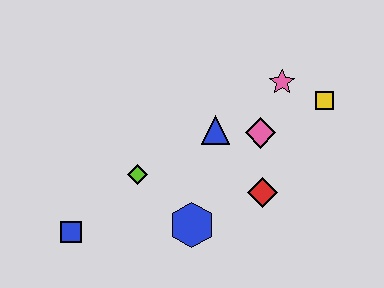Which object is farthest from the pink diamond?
The blue square is farthest from the pink diamond.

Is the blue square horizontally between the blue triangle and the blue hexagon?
No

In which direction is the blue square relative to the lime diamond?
The blue square is to the left of the lime diamond.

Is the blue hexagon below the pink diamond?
Yes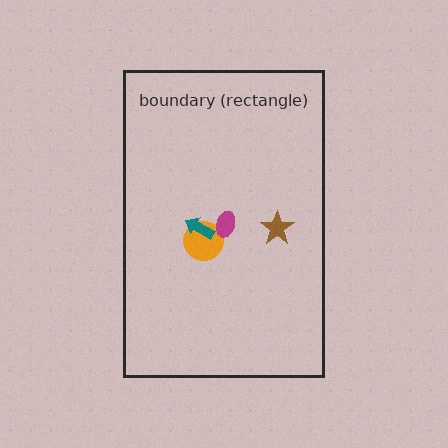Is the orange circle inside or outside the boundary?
Inside.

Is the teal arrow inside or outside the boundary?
Inside.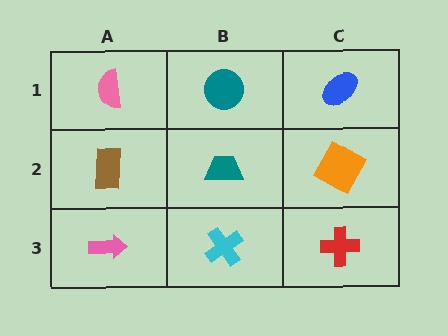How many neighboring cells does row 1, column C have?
2.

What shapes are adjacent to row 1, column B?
A teal trapezoid (row 2, column B), a pink semicircle (row 1, column A), a blue ellipse (row 1, column C).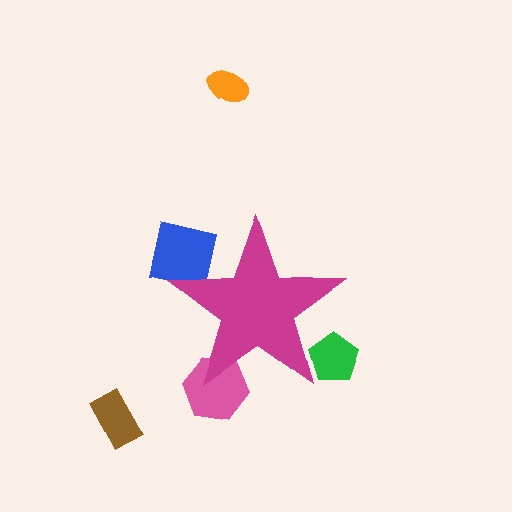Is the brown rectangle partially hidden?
No, the brown rectangle is fully visible.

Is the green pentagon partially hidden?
Yes, the green pentagon is partially hidden behind the magenta star.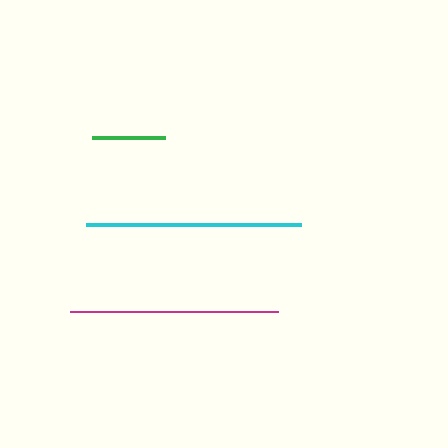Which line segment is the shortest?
The green line is the shortest at approximately 74 pixels.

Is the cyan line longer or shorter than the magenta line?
The cyan line is longer than the magenta line.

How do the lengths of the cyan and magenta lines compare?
The cyan and magenta lines are approximately the same length.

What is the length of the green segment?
The green segment is approximately 74 pixels long.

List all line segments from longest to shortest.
From longest to shortest: cyan, magenta, green.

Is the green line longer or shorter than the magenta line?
The magenta line is longer than the green line.